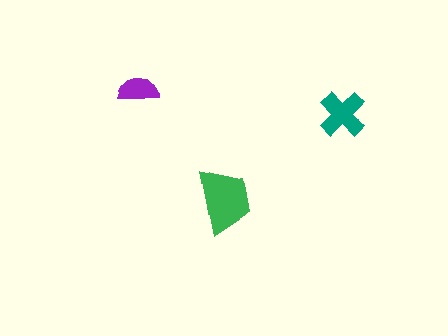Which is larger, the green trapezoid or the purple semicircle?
The green trapezoid.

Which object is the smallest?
The purple semicircle.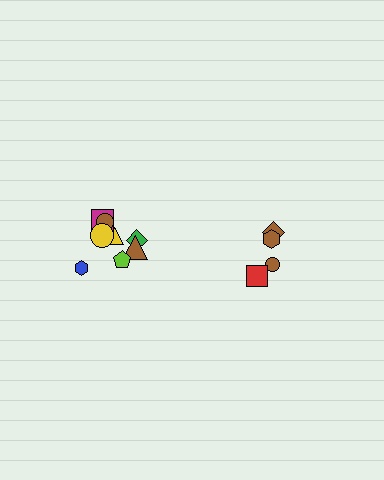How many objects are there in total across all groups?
There are 12 objects.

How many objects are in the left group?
There are 8 objects.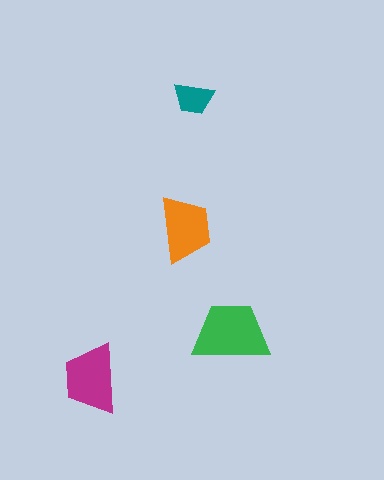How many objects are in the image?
There are 4 objects in the image.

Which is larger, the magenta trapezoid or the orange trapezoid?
The magenta one.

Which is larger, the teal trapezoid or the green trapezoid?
The green one.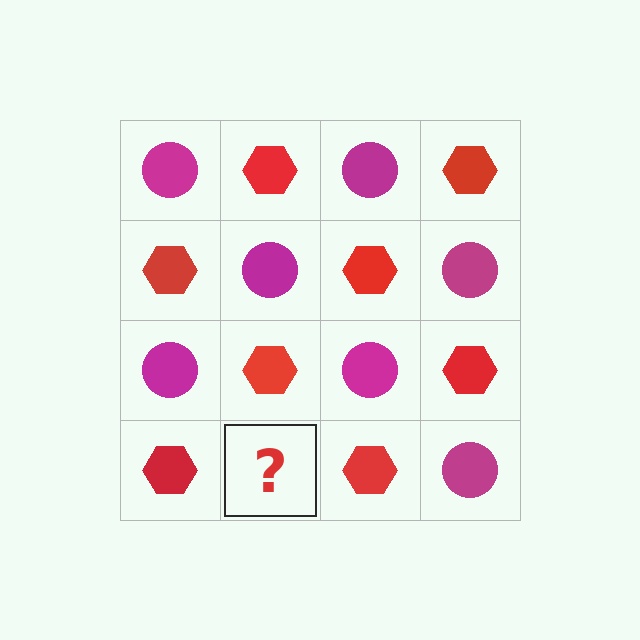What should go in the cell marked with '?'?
The missing cell should contain a magenta circle.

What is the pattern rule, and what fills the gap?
The rule is that it alternates magenta circle and red hexagon in a checkerboard pattern. The gap should be filled with a magenta circle.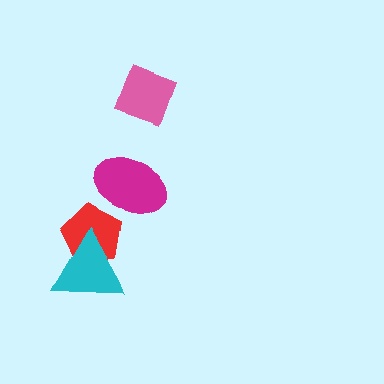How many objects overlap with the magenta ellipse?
1 object overlaps with the magenta ellipse.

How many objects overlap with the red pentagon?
2 objects overlap with the red pentagon.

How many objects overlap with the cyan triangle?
1 object overlaps with the cyan triangle.